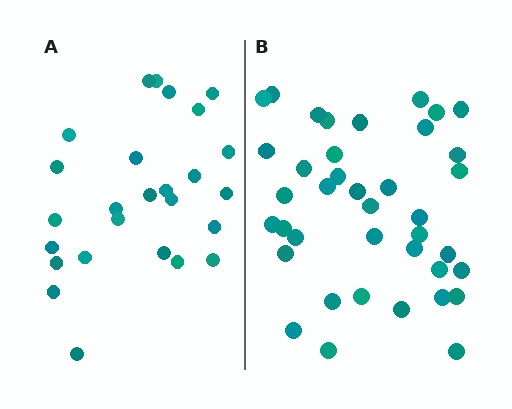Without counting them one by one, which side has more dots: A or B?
Region B (the right region) has more dots.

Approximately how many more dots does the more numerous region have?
Region B has approximately 15 more dots than region A.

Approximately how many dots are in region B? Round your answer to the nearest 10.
About 40 dots. (The exact count is 39, which rounds to 40.)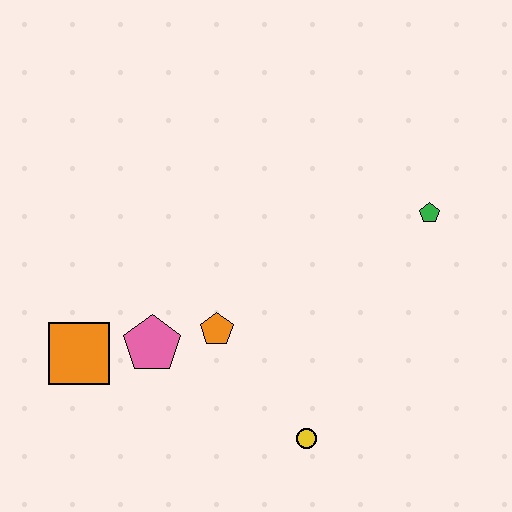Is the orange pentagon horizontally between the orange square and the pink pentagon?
No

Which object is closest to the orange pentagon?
The pink pentagon is closest to the orange pentagon.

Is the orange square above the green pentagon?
No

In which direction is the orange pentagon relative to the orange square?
The orange pentagon is to the right of the orange square.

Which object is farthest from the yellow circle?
The green pentagon is farthest from the yellow circle.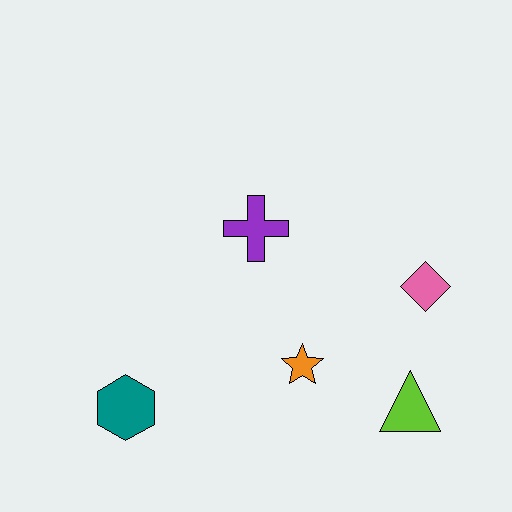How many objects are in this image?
There are 5 objects.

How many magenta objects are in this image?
There are no magenta objects.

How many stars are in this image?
There is 1 star.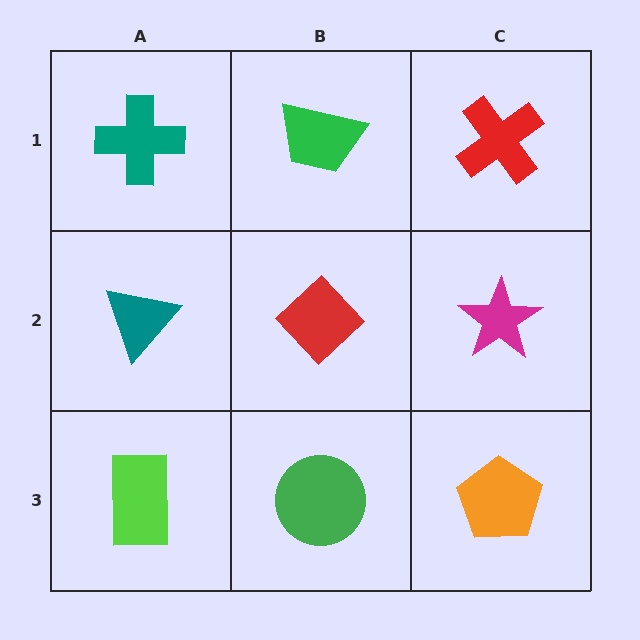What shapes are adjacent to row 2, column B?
A green trapezoid (row 1, column B), a green circle (row 3, column B), a teal triangle (row 2, column A), a magenta star (row 2, column C).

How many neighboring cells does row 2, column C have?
3.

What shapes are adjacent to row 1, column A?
A teal triangle (row 2, column A), a green trapezoid (row 1, column B).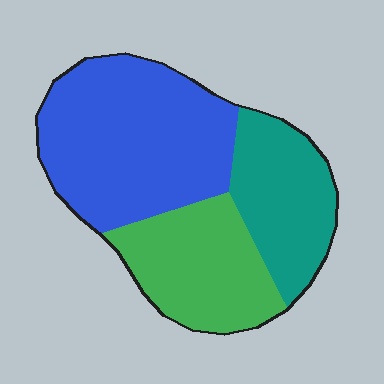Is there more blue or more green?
Blue.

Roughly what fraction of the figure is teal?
Teal covers roughly 25% of the figure.